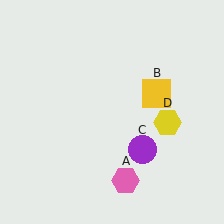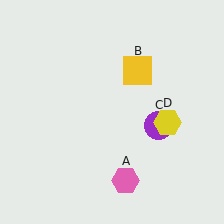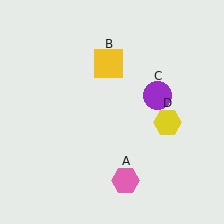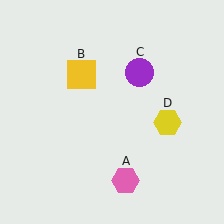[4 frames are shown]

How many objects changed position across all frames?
2 objects changed position: yellow square (object B), purple circle (object C).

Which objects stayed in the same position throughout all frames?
Pink hexagon (object A) and yellow hexagon (object D) remained stationary.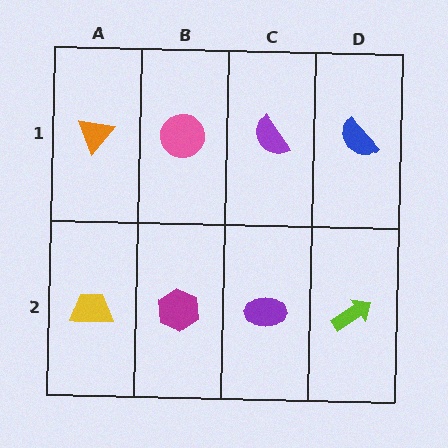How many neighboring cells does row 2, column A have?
2.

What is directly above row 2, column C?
A purple semicircle.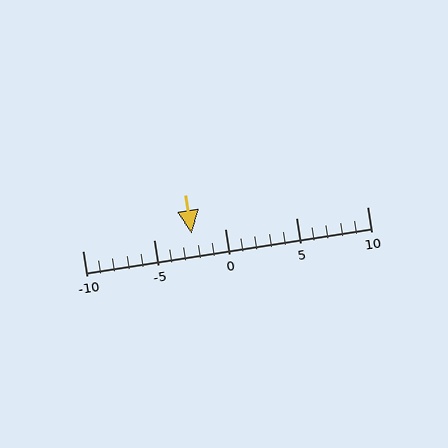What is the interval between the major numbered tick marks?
The major tick marks are spaced 5 units apart.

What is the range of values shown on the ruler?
The ruler shows values from -10 to 10.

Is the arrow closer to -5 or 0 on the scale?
The arrow is closer to 0.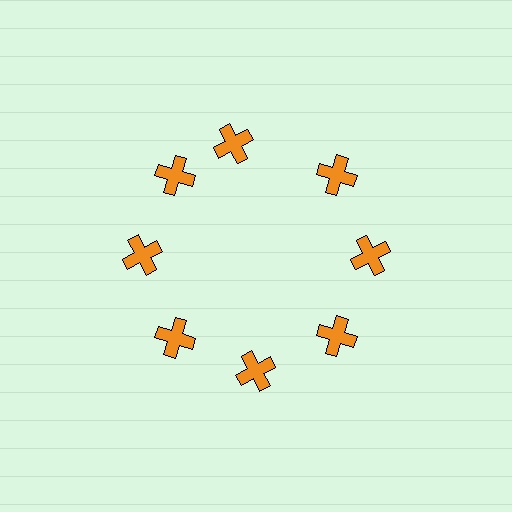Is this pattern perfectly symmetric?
No. The 8 orange crosses are arranged in a ring, but one element near the 12 o'clock position is rotated out of alignment along the ring, breaking the 8-fold rotational symmetry.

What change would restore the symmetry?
The symmetry would be restored by rotating it back into even spacing with its neighbors so that all 8 crosses sit at equal angles and equal distance from the center.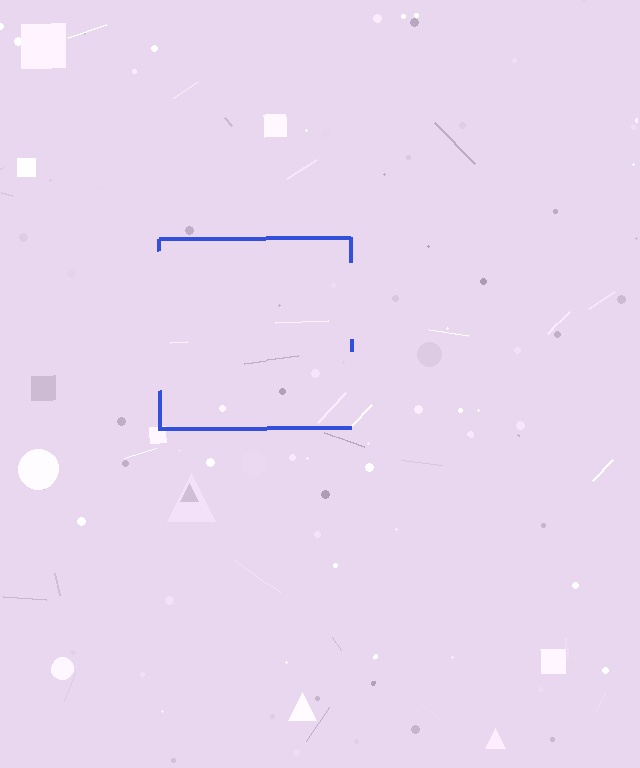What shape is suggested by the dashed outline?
The dashed outline suggests a square.